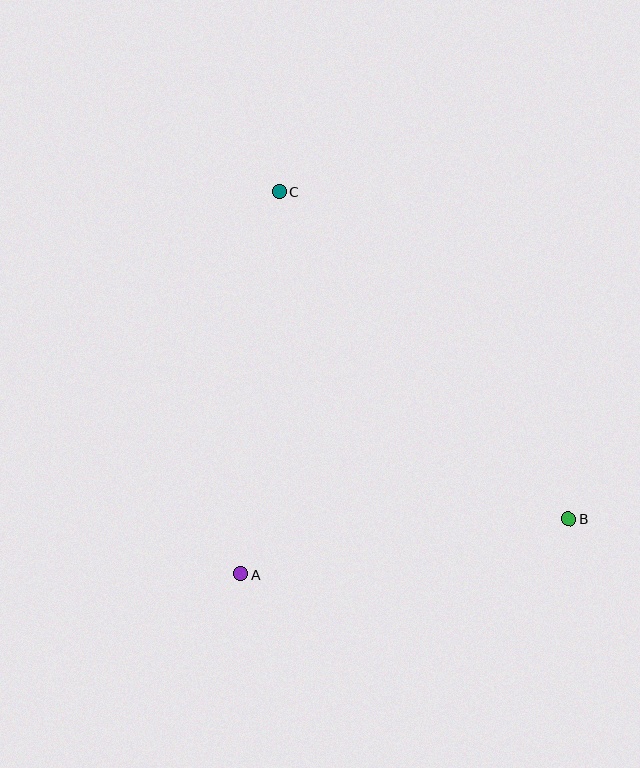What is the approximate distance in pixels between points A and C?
The distance between A and C is approximately 384 pixels.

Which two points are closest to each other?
Points A and B are closest to each other.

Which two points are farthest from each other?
Points B and C are farthest from each other.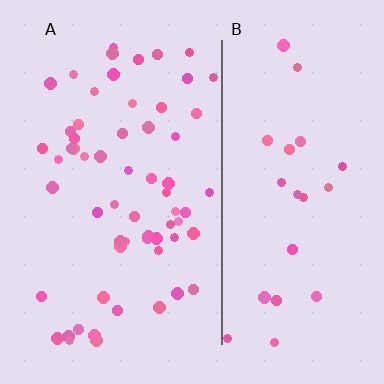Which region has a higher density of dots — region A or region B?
A (the left).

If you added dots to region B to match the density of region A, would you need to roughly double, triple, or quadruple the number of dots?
Approximately triple.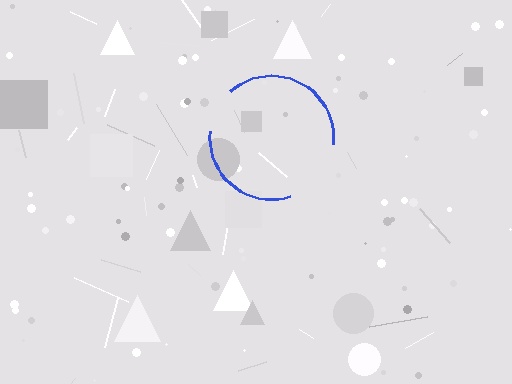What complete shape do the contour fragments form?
The contour fragments form a circle.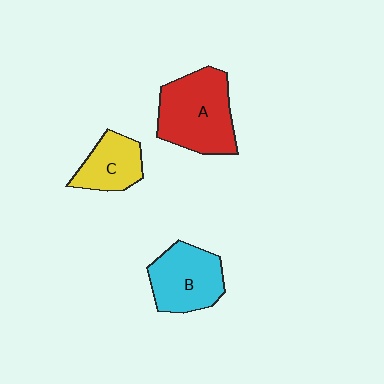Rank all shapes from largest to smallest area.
From largest to smallest: A (red), B (cyan), C (yellow).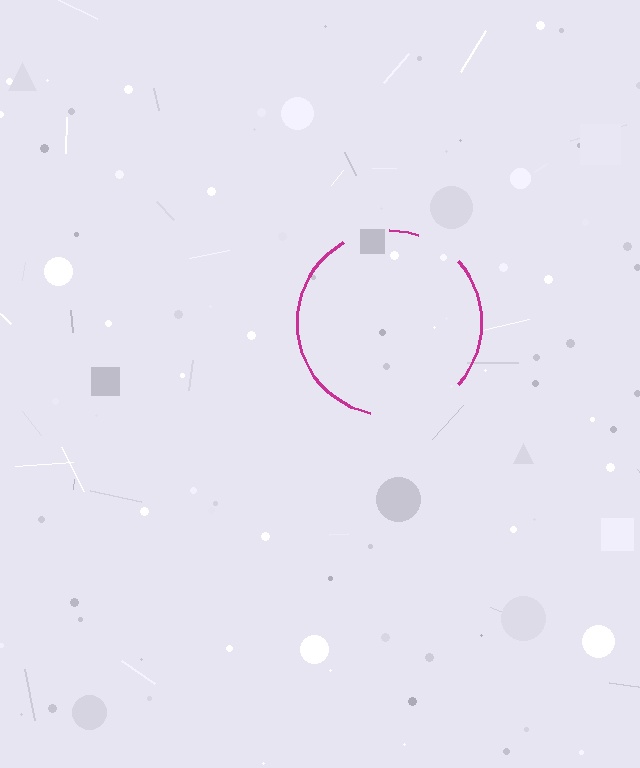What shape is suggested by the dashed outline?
The dashed outline suggests a circle.